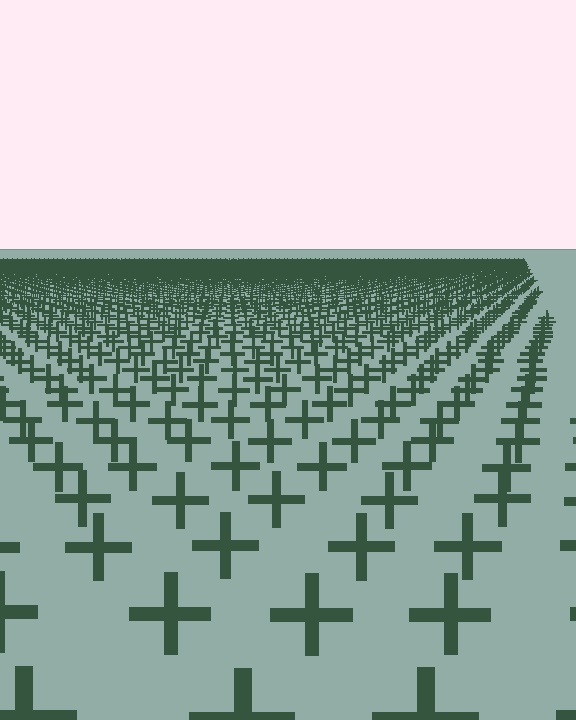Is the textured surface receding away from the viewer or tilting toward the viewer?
The surface is receding away from the viewer. Texture elements get smaller and denser toward the top.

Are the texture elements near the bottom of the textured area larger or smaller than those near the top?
Larger. Near the bottom, elements are closer to the viewer and appear at a bigger on-screen size.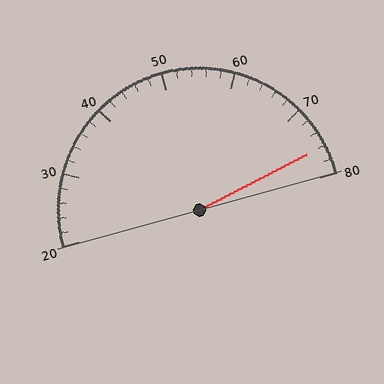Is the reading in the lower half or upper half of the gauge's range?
The reading is in the upper half of the range (20 to 80).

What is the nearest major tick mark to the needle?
The nearest major tick mark is 80.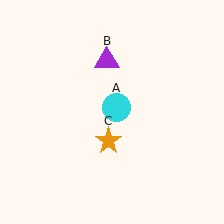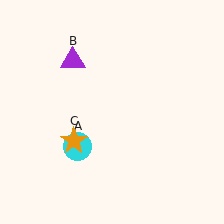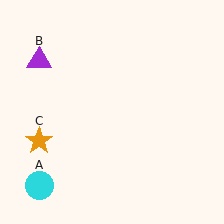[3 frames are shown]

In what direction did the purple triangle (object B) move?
The purple triangle (object B) moved left.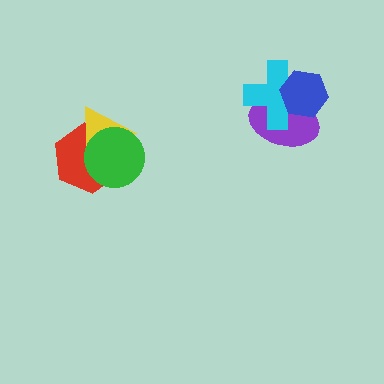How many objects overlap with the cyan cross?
2 objects overlap with the cyan cross.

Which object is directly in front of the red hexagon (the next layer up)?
The yellow triangle is directly in front of the red hexagon.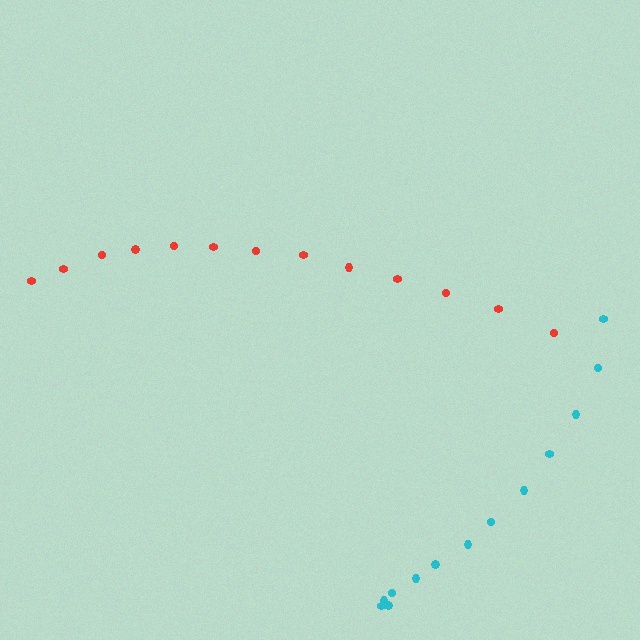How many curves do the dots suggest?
There are 2 distinct paths.